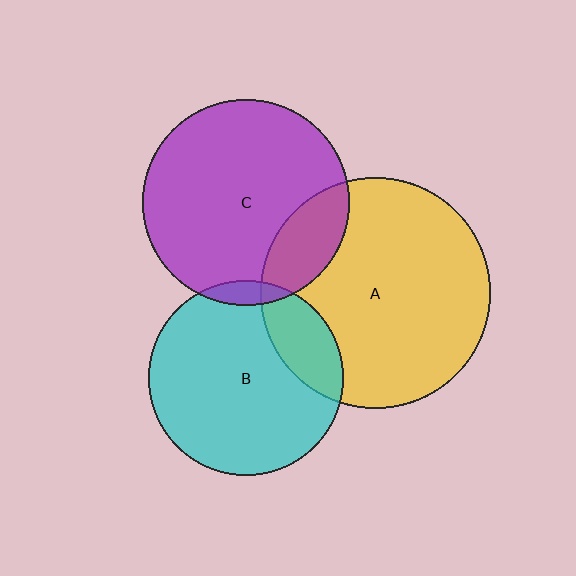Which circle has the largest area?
Circle A (yellow).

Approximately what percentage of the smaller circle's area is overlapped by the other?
Approximately 5%.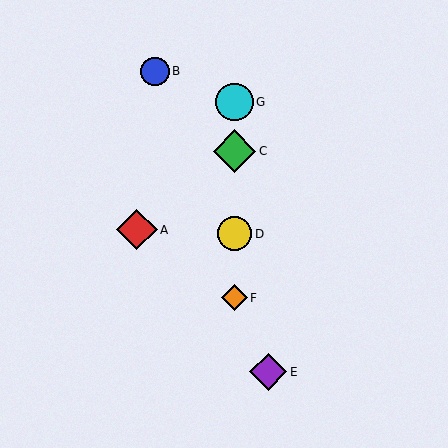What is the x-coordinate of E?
Object E is at x≈268.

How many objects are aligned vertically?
4 objects (C, D, F, G) are aligned vertically.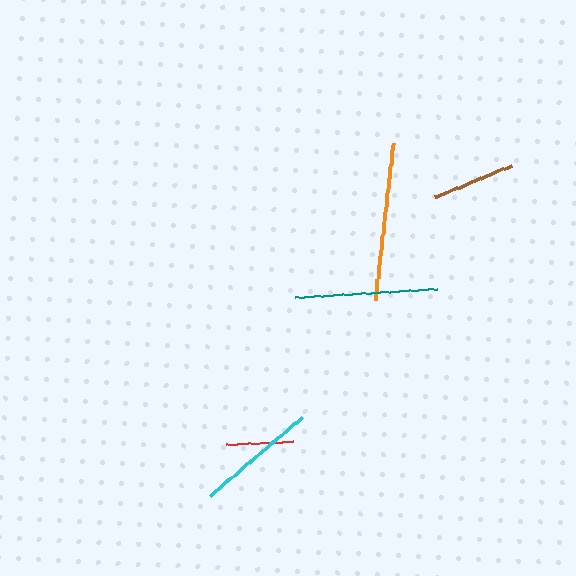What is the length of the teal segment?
The teal segment is approximately 142 pixels long.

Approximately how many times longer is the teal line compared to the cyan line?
The teal line is approximately 1.2 times the length of the cyan line.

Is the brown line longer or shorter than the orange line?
The orange line is longer than the brown line.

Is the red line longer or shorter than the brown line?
The brown line is longer than the red line.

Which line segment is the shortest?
The red line is the shortest at approximately 67 pixels.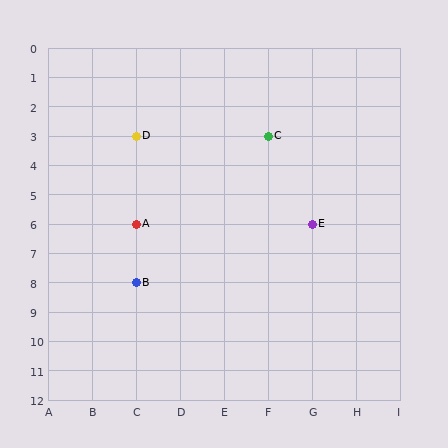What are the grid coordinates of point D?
Point D is at grid coordinates (C, 3).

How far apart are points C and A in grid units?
Points C and A are 3 columns and 3 rows apart (about 4.2 grid units diagonally).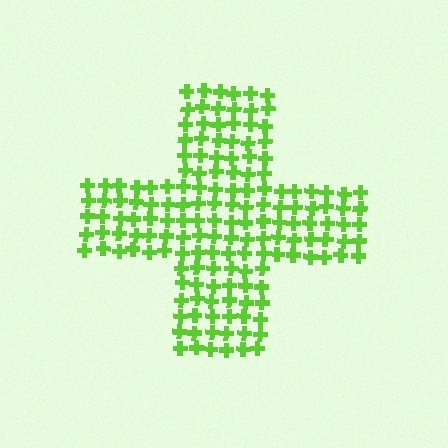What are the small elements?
The small elements are crosses.